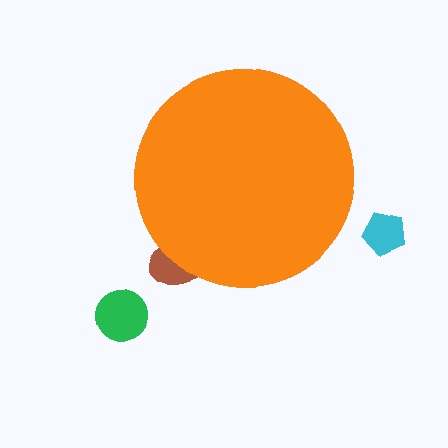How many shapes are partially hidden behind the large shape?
1 shape is partially hidden.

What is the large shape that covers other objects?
An orange circle.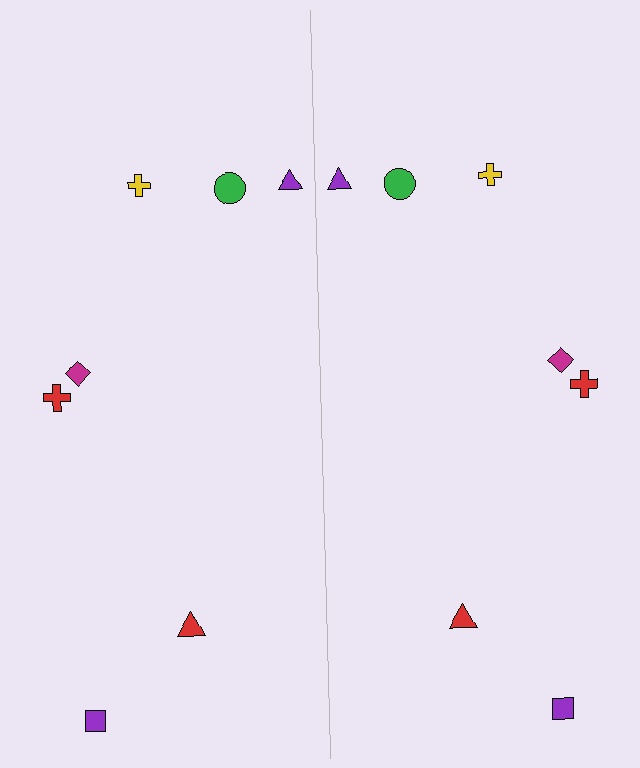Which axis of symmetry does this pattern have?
The pattern has a vertical axis of symmetry running through the center of the image.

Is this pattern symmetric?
Yes, this pattern has bilateral (reflection) symmetry.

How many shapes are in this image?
There are 14 shapes in this image.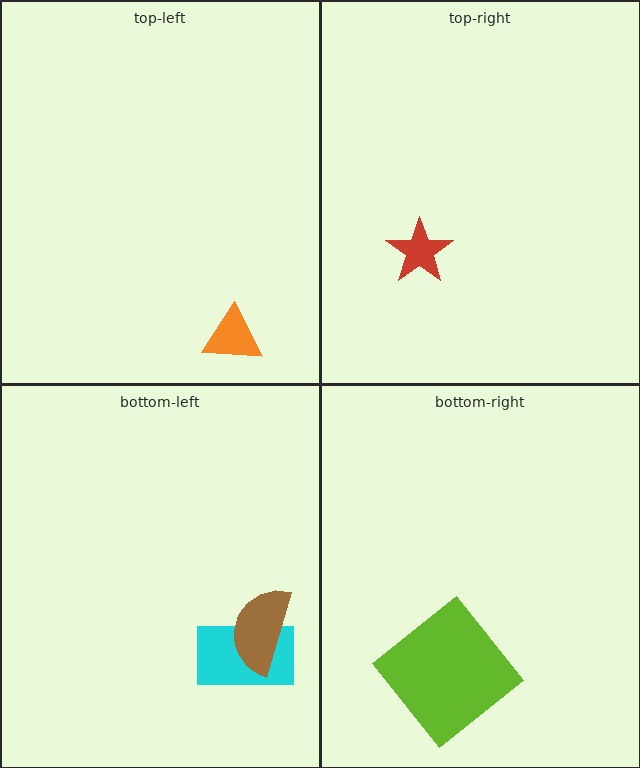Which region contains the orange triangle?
The top-left region.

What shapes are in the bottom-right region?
The lime diamond.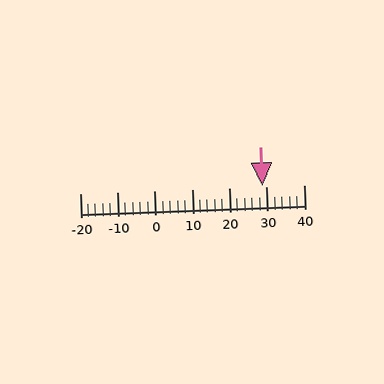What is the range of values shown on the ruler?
The ruler shows values from -20 to 40.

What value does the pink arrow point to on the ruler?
The pink arrow points to approximately 29.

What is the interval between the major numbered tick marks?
The major tick marks are spaced 10 units apart.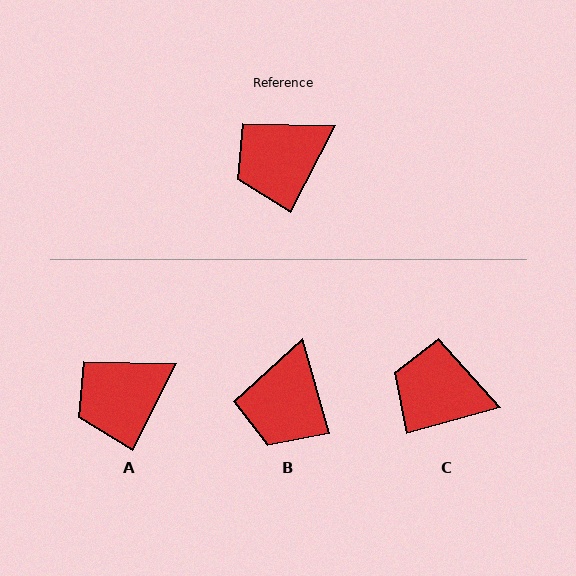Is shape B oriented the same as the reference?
No, it is off by about 43 degrees.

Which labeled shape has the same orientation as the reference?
A.